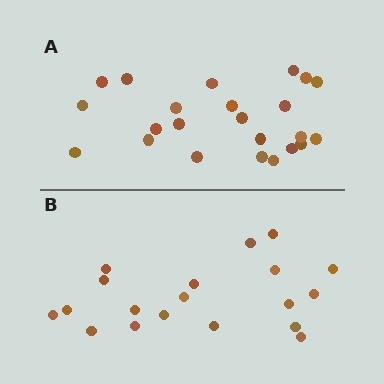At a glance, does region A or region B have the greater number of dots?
Region A (the top region) has more dots.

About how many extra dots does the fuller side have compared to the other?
Region A has about 4 more dots than region B.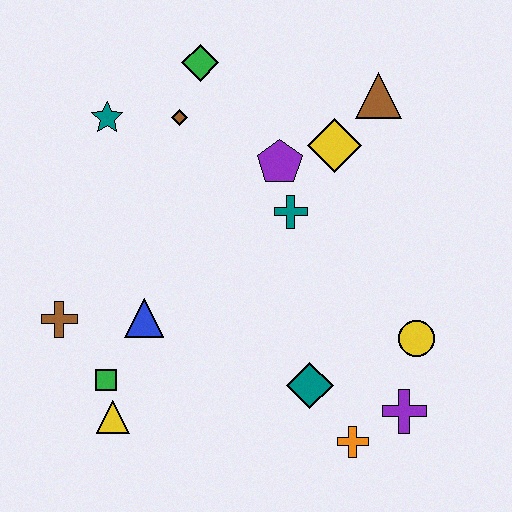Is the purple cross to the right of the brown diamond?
Yes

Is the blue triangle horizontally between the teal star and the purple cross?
Yes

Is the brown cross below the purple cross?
No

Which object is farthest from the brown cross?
The brown triangle is farthest from the brown cross.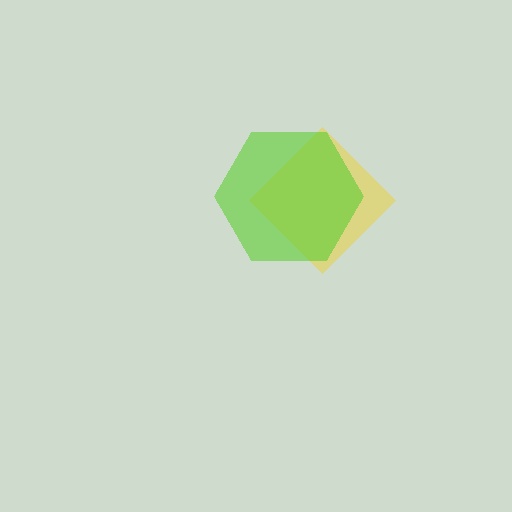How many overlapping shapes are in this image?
There are 2 overlapping shapes in the image.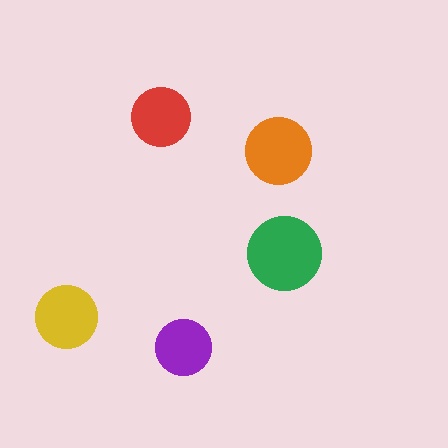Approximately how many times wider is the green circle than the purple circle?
About 1.5 times wider.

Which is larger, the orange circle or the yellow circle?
The orange one.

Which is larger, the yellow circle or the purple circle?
The yellow one.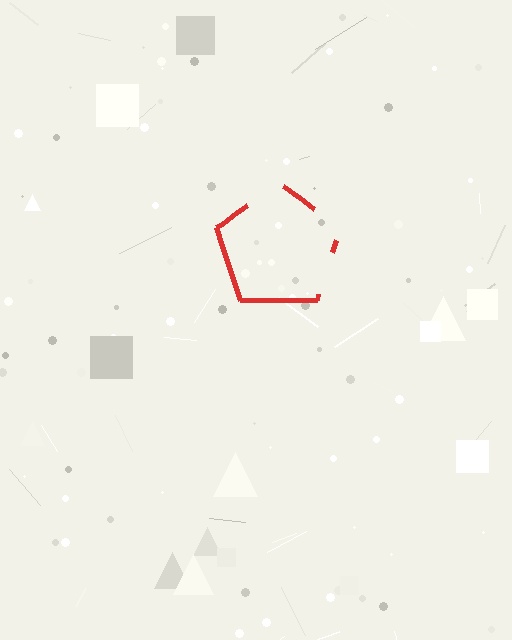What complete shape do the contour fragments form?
The contour fragments form a pentagon.